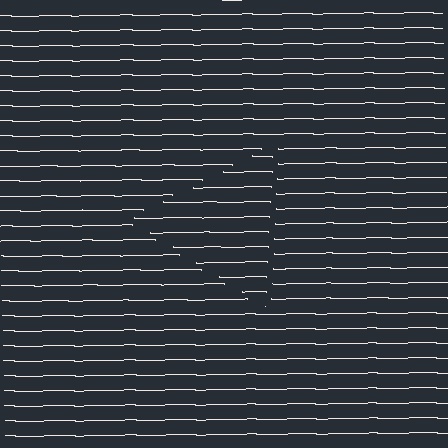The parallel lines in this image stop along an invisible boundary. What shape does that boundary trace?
An illusory triangle. The interior of the shape contains the same grating, shifted by half a period — the contour is defined by the phase discontinuity where line-ends from the inner and outer gratings abut.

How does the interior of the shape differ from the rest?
The interior of the shape contains the same grating, shifted by half a period — the contour is defined by the phase discontinuity where line-ends from the inner and outer gratings abut.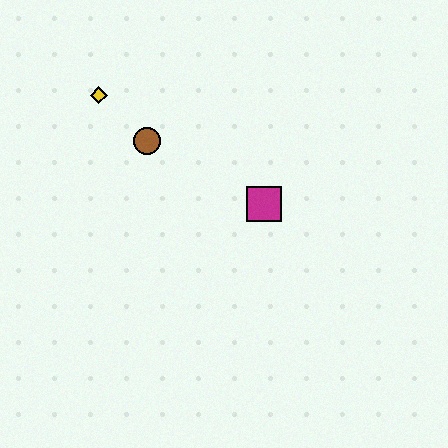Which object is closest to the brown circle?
The yellow diamond is closest to the brown circle.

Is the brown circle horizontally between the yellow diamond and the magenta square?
Yes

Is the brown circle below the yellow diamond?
Yes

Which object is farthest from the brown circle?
The magenta square is farthest from the brown circle.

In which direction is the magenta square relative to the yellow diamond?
The magenta square is to the right of the yellow diamond.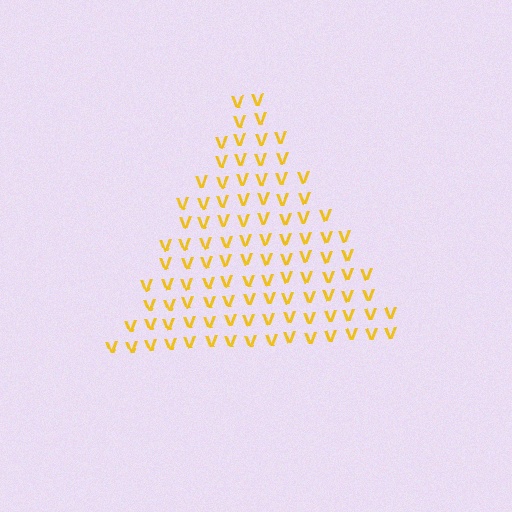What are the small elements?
The small elements are letter V's.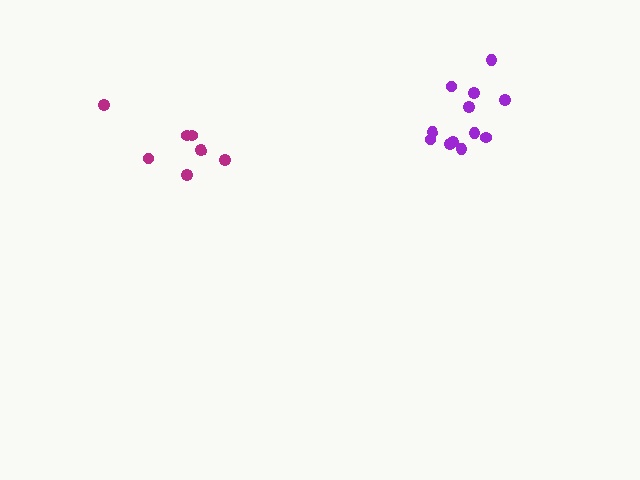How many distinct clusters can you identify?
There are 2 distinct clusters.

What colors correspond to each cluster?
The clusters are colored: magenta, purple.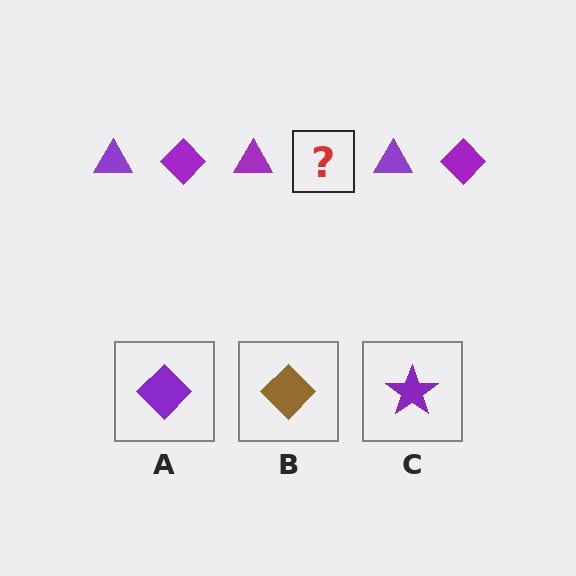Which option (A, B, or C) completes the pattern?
A.